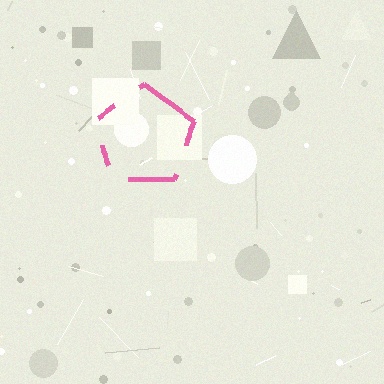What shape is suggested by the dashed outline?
The dashed outline suggests a pentagon.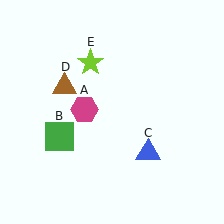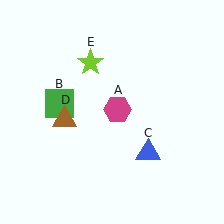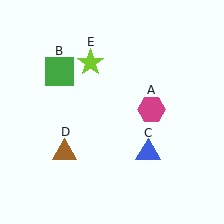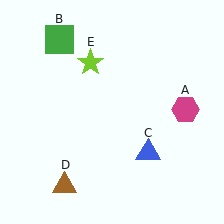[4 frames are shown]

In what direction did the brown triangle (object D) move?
The brown triangle (object D) moved down.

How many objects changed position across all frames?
3 objects changed position: magenta hexagon (object A), green square (object B), brown triangle (object D).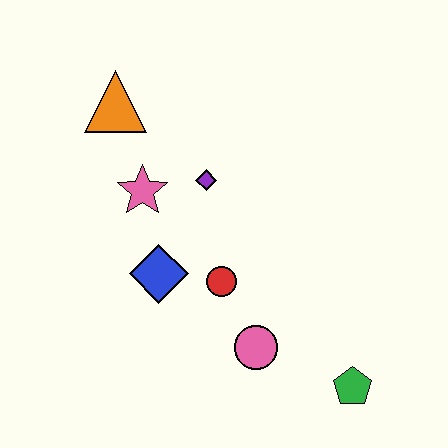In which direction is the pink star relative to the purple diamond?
The pink star is to the left of the purple diamond.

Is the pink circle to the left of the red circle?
No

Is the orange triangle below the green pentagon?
No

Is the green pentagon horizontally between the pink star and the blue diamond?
No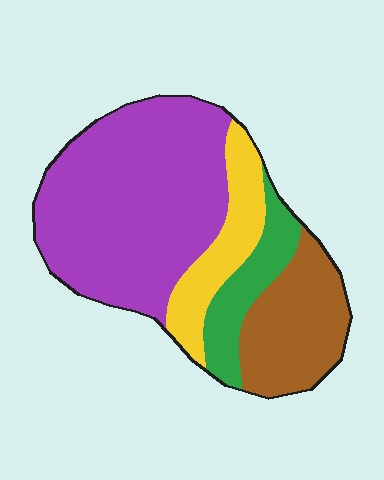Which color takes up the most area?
Purple, at roughly 55%.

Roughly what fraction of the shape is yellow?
Yellow covers around 15% of the shape.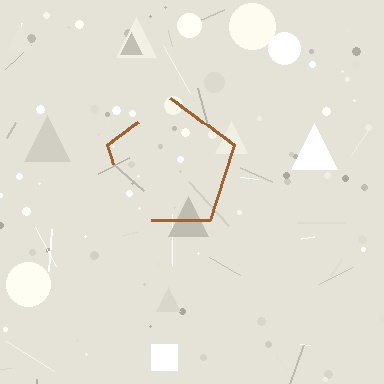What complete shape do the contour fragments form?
The contour fragments form a pentagon.